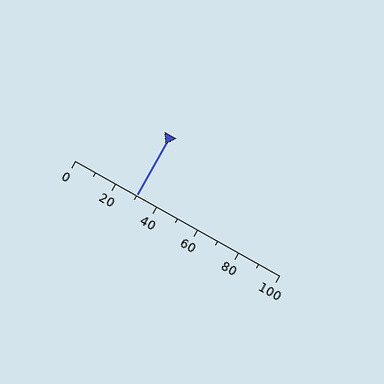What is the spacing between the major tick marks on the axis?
The major ticks are spaced 20 apart.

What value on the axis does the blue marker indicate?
The marker indicates approximately 30.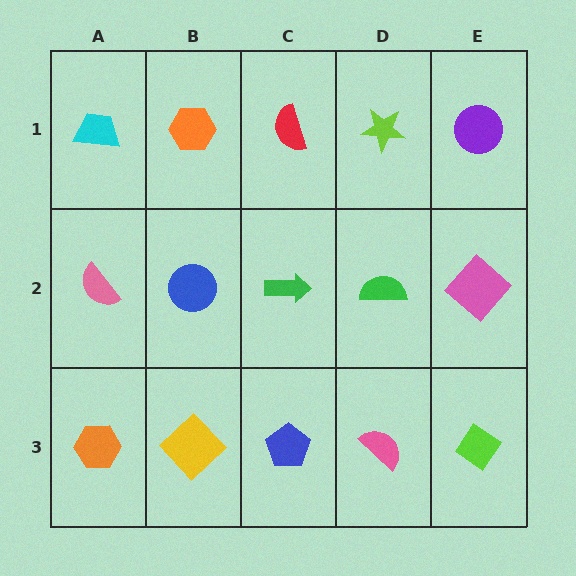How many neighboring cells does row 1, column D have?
3.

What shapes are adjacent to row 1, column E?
A pink diamond (row 2, column E), a lime star (row 1, column D).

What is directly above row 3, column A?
A pink semicircle.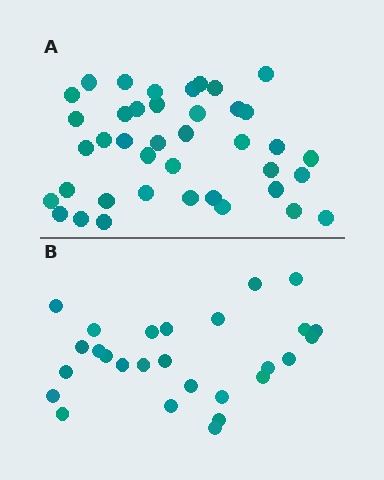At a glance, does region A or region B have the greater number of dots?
Region A (the top region) has more dots.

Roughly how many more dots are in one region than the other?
Region A has approximately 15 more dots than region B.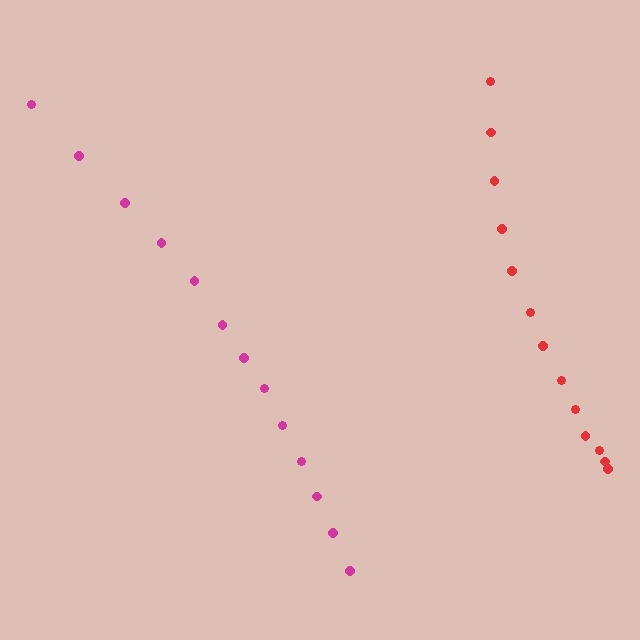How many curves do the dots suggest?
There are 2 distinct paths.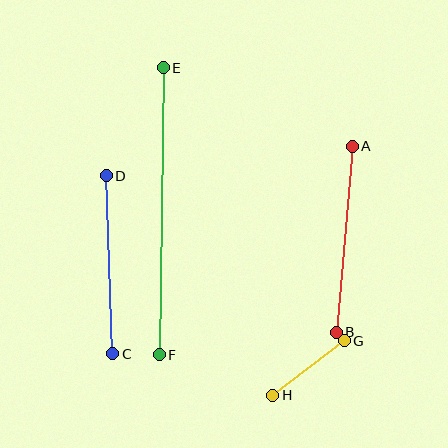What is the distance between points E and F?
The distance is approximately 287 pixels.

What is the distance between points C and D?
The distance is approximately 178 pixels.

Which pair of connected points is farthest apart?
Points E and F are farthest apart.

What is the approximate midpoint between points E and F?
The midpoint is at approximately (161, 211) pixels.